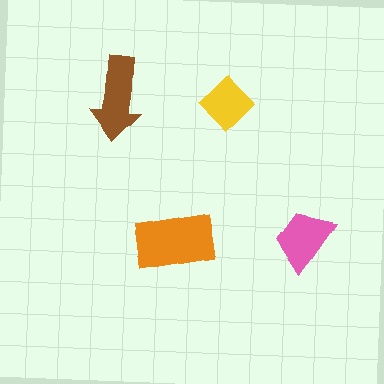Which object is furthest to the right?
The pink trapezoid is rightmost.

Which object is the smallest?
The yellow diamond.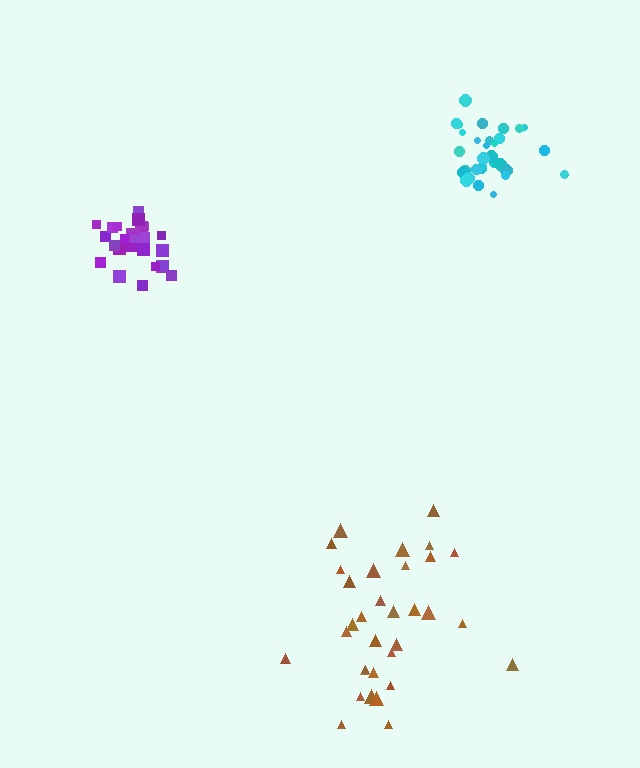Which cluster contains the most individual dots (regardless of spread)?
Brown (33).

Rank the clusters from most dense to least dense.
purple, cyan, brown.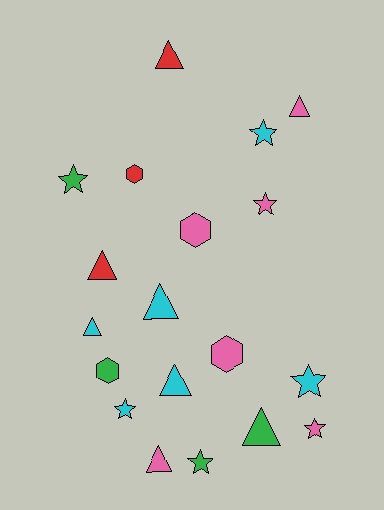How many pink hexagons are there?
There are 2 pink hexagons.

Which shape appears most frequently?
Triangle, with 8 objects.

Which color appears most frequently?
Pink, with 6 objects.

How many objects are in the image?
There are 19 objects.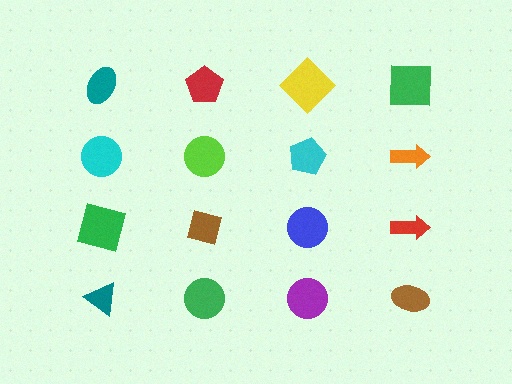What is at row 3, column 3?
A blue circle.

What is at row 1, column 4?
A green square.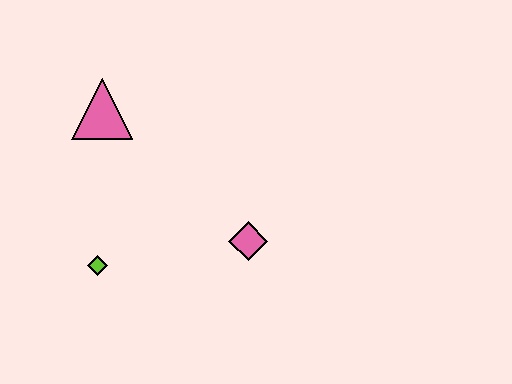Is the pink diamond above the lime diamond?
Yes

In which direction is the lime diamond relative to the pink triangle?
The lime diamond is below the pink triangle.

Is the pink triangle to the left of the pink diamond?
Yes